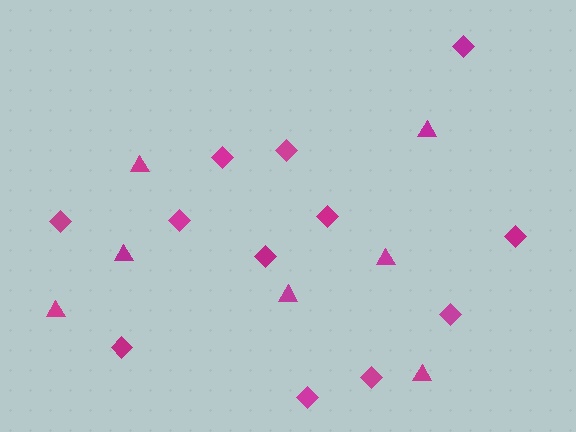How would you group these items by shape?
There are 2 groups: one group of triangles (7) and one group of diamonds (12).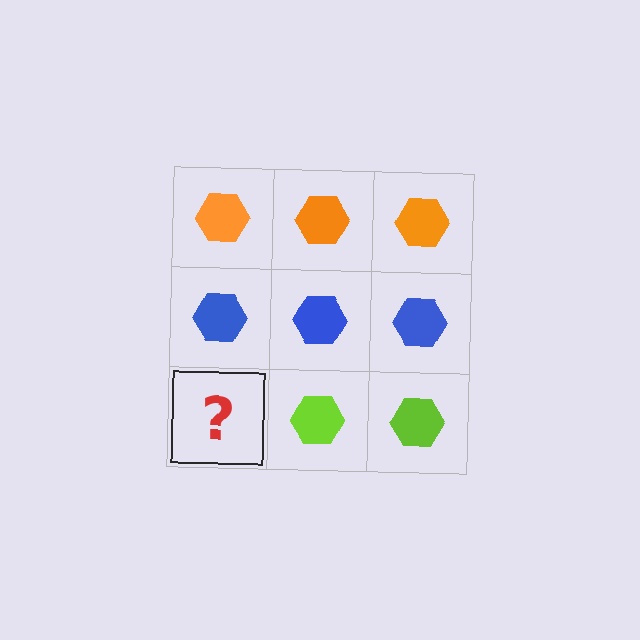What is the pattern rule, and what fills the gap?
The rule is that each row has a consistent color. The gap should be filled with a lime hexagon.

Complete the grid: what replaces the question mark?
The question mark should be replaced with a lime hexagon.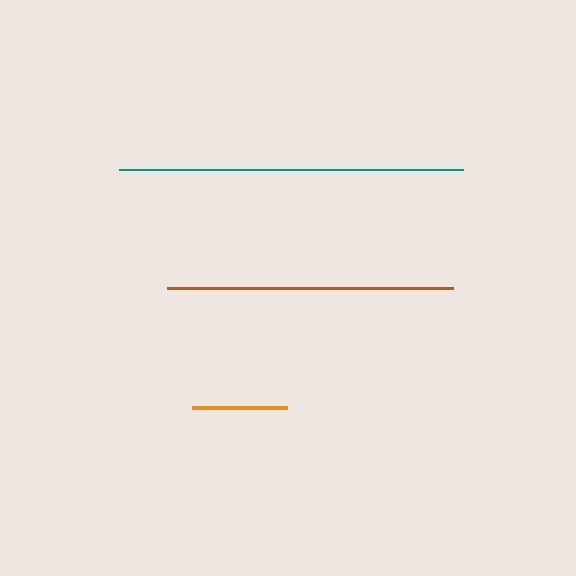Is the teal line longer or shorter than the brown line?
The teal line is longer than the brown line.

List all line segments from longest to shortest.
From longest to shortest: teal, brown, orange.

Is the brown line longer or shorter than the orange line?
The brown line is longer than the orange line.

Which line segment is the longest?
The teal line is the longest at approximately 344 pixels.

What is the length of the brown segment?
The brown segment is approximately 287 pixels long.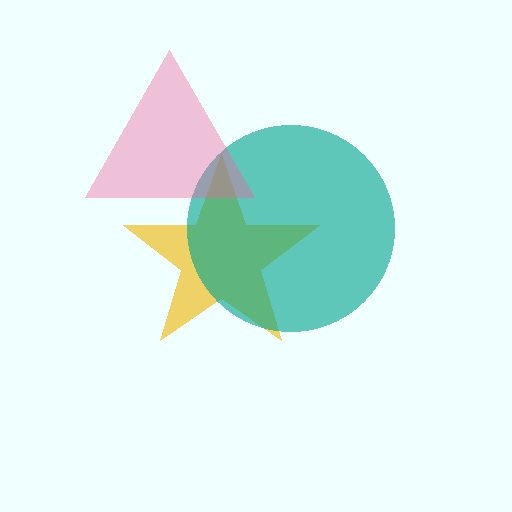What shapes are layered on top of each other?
The layered shapes are: a yellow star, a teal circle, a pink triangle.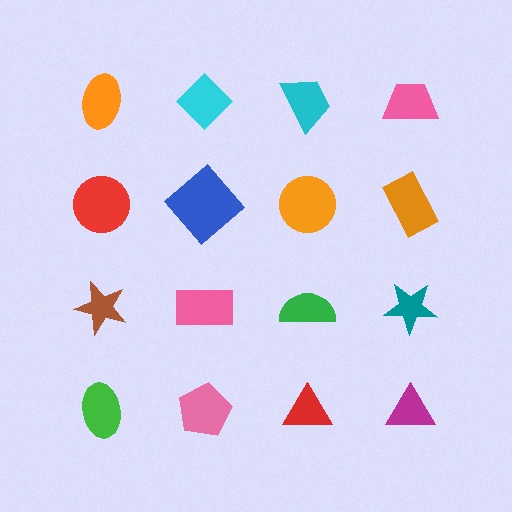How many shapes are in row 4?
4 shapes.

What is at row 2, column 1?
A red circle.